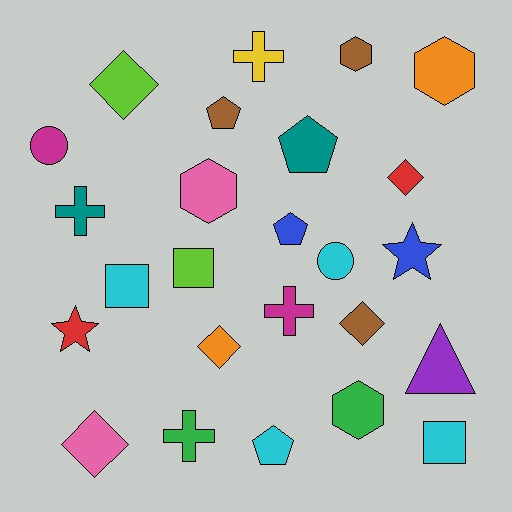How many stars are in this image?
There are 2 stars.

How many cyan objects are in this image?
There are 4 cyan objects.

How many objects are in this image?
There are 25 objects.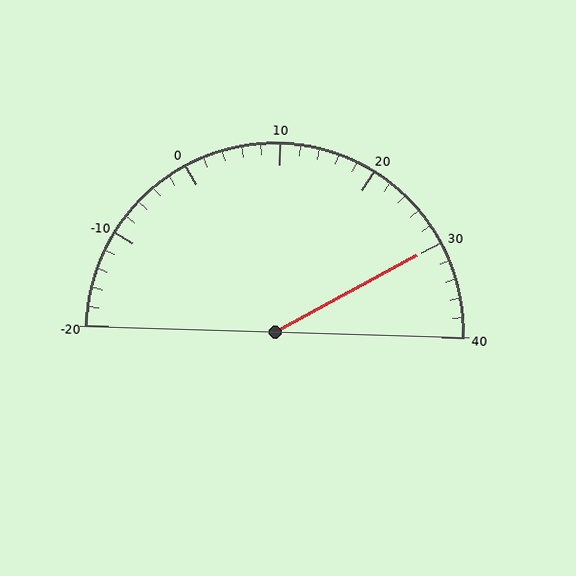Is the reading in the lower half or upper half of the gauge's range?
The reading is in the upper half of the range (-20 to 40).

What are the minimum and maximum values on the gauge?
The gauge ranges from -20 to 40.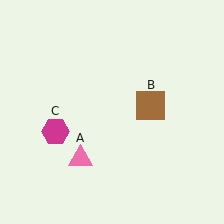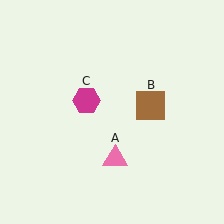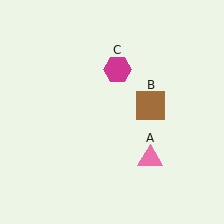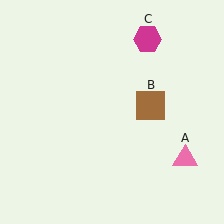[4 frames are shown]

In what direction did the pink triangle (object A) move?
The pink triangle (object A) moved right.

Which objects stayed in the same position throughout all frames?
Brown square (object B) remained stationary.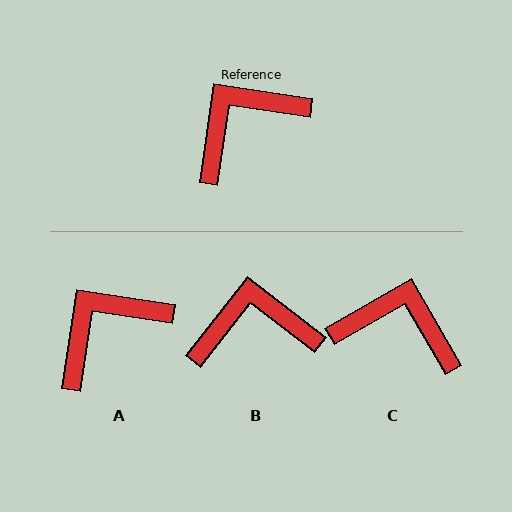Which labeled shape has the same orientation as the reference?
A.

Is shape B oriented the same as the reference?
No, it is off by about 29 degrees.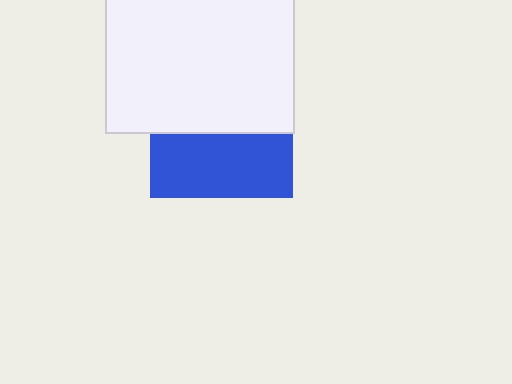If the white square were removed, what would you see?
You would see the complete blue square.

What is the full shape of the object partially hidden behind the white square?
The partially hidden object is a blue square.